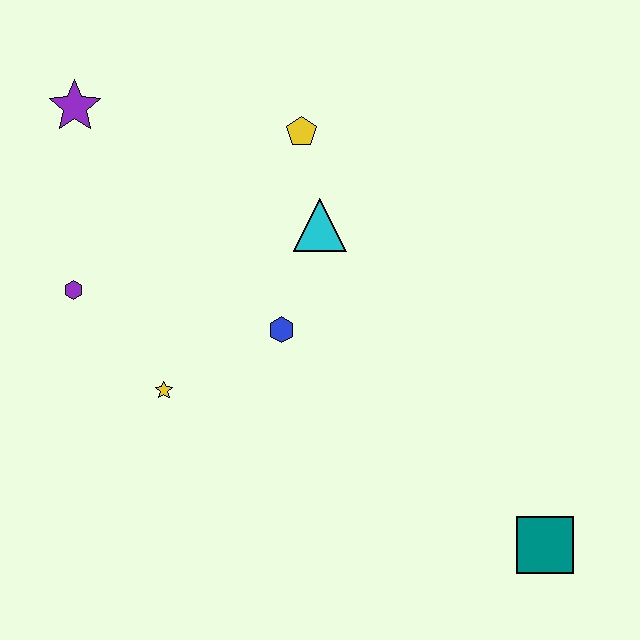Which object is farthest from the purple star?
The teal square is farthest from the purple star.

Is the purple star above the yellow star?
Yes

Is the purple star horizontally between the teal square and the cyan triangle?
No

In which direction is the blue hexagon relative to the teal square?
The blue hexagon is to the left of the teal square.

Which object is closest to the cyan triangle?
The yellow pentagon is closest to the cyan triangle.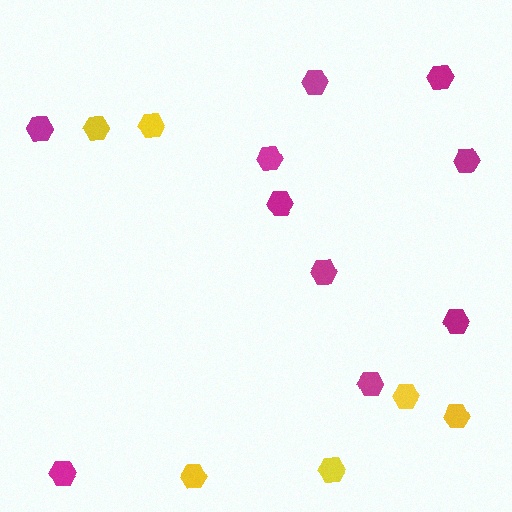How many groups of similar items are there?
There are 2 groups: one group of yellow hexagons (6) and one group of magenta hexagons (10).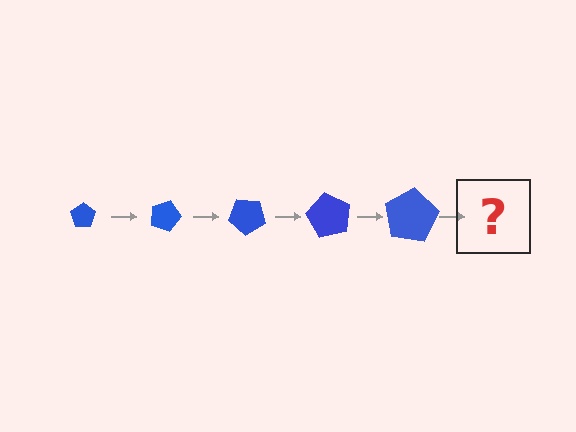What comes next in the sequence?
The next element should be a pentagon, larger than the previous one and rotated 100 degrees from the start.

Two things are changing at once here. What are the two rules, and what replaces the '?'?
The two rules are that the pentagon grows larger each step and it rotates 20 degrees each step. The '?' should be a pentagon, larger than the previous one and rotated 100 degrees from the start.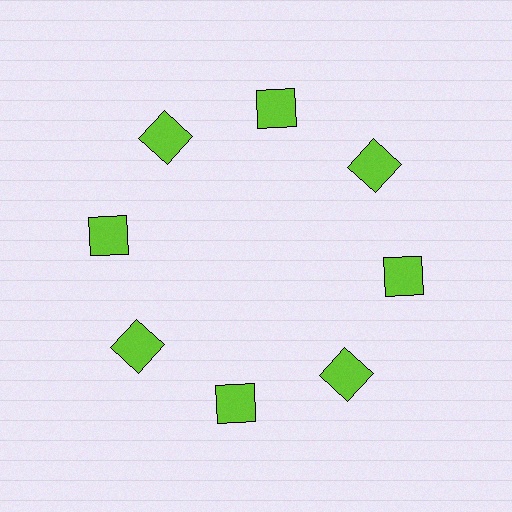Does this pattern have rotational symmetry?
Yes, this pattern has 8-fold rotational symmetry. It looks the same after rotating 45 degrees around the center.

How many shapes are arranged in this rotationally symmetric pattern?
There are 8 shapes, arranged in 8 groups of 1.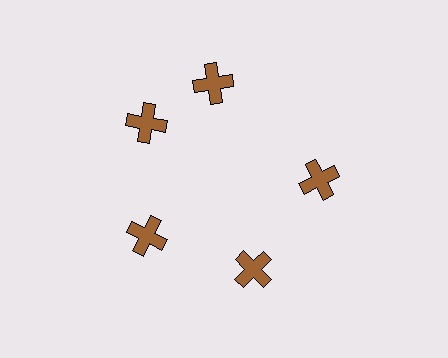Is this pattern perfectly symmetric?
No. The 5 brown crosses are arranged in a ring, but one element near the 1 o'clock position is rotated out of alignment along the ring, breaking the 5-fold rotational symmetry.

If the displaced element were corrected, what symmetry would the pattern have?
It would have 5-fold rotational symmetry — the pattern would map onto itself every 72 degrees.